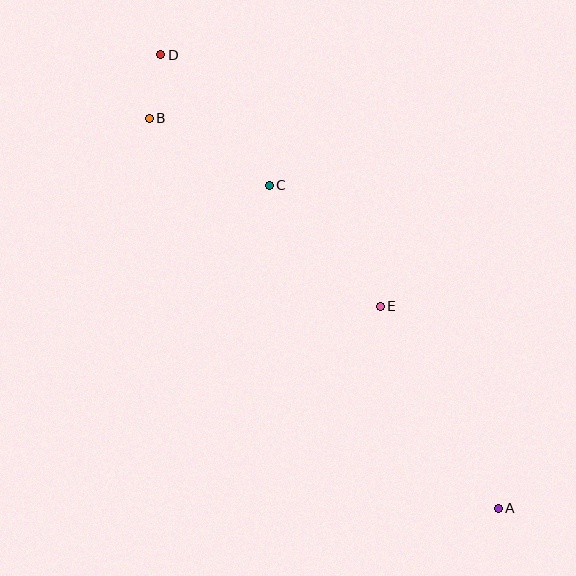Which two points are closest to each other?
Points B and D are closest to each other.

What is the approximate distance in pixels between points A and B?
The distance between A and B is approximately 523 pixels.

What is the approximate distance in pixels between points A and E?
The distance between A and E is approximately 234 pixels.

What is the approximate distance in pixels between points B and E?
The distance between B and E is approximately 298 pixels.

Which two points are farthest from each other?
Points A and D are farthest from each other.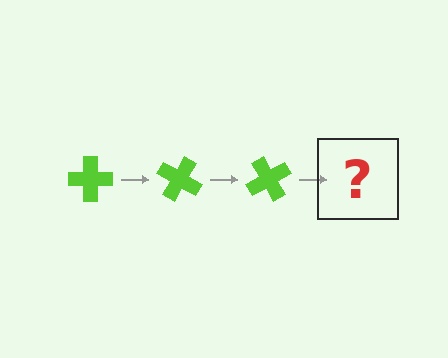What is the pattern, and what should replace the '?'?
The pattern is that the cross rotates 30 degrees each step. The '?' should be a lime cross rotated 90 degrees.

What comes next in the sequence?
The next element should be a lime cross rotated 90 degrees.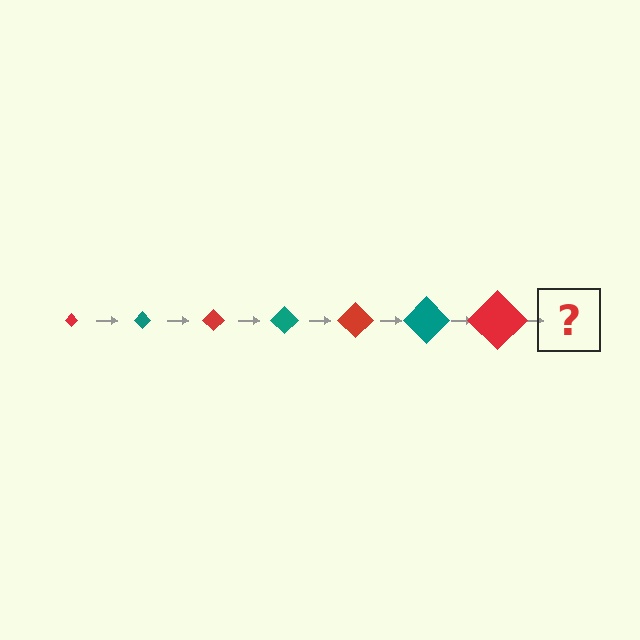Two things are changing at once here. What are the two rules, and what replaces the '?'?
The two rules are that the diamond grows larger each step and the color cycles through red and teal. The '?' should be a teal diamond, larger than the previous one.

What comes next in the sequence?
The next element should be a teal diamond, larger than the previous one.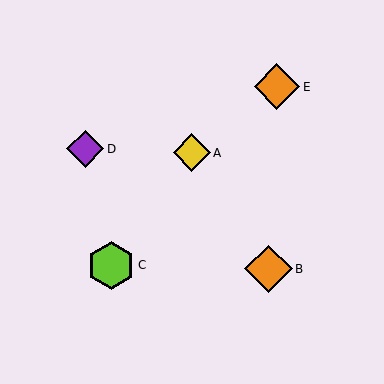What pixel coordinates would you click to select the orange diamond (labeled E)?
Click at (277, 87) to select the orange diamond E.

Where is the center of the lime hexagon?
The center of the lime hexagon is at (111, 265).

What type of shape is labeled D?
Shape D is a purple diamond.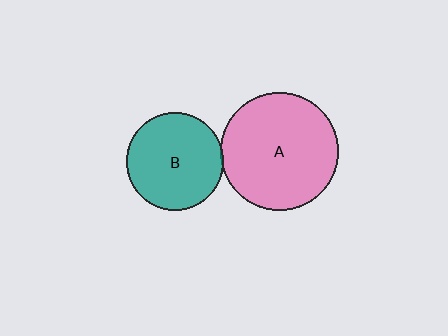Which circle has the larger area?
Circle A (pink).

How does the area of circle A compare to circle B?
Approximately 1.5 times.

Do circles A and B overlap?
Yes.